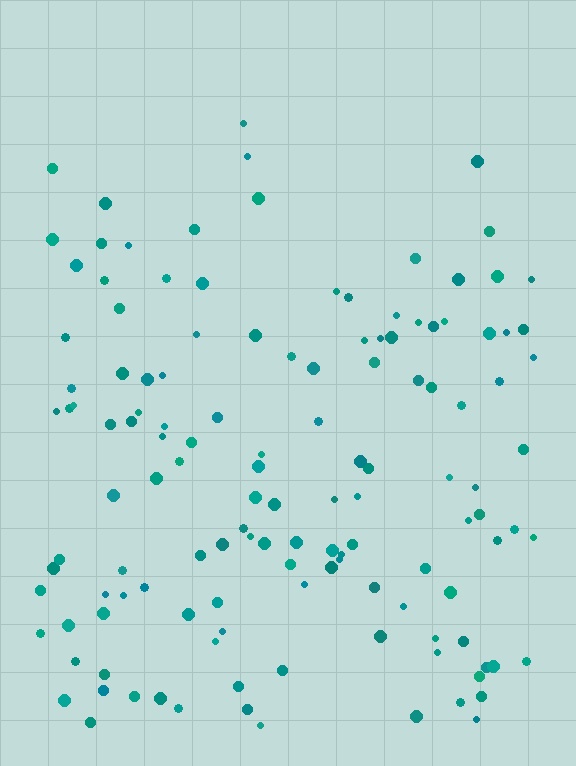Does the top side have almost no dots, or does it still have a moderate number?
Still a moderate number, just noticeably fewer than the bottom.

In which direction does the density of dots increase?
From top to bottom, with the bottom side densest.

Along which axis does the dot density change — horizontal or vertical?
Vertical.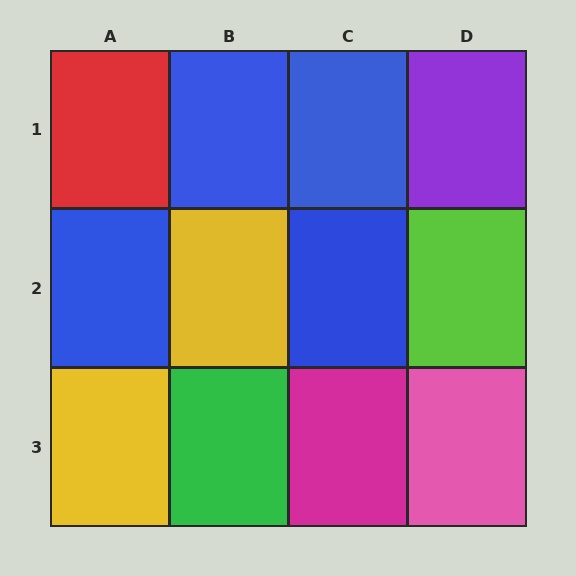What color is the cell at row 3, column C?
Magenta.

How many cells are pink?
1 cell is pink.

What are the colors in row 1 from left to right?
Red, blue, blue, purple.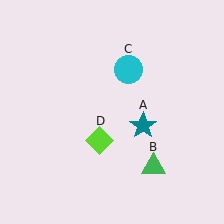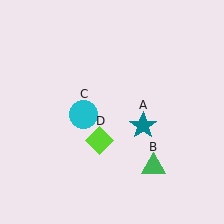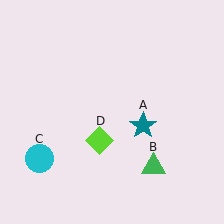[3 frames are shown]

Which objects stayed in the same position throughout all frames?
Teal star (object A) and green triangle (object B) and lime diamond (object D) remained stationary.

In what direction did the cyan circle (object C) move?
The cyan circle (object C) moved down and to the left.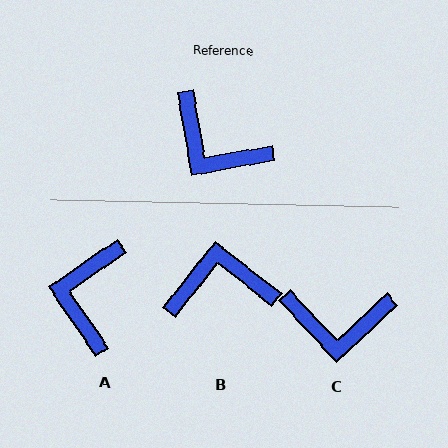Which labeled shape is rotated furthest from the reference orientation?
B, about 138 degrees away.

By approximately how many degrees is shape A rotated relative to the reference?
Approximately 66 degrees clockwise.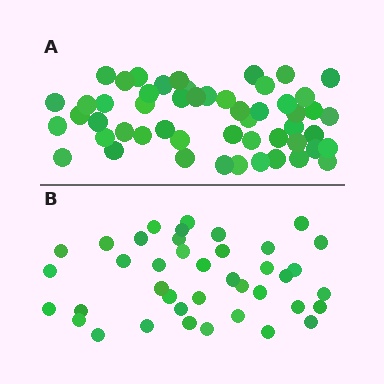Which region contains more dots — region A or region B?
Region A (the top region) has more dots.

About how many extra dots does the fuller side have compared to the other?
Region A has roughly 12 or so more dots than region B.